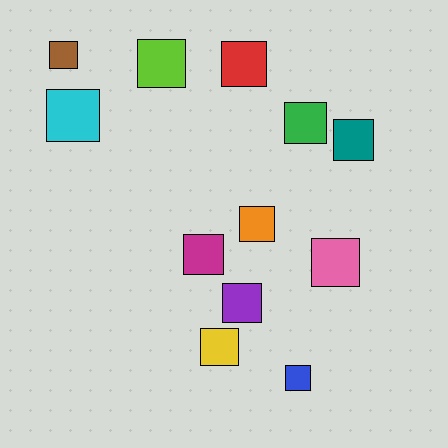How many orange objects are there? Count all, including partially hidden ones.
There is 1 orange object.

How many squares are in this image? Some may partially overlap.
There are 12 squares.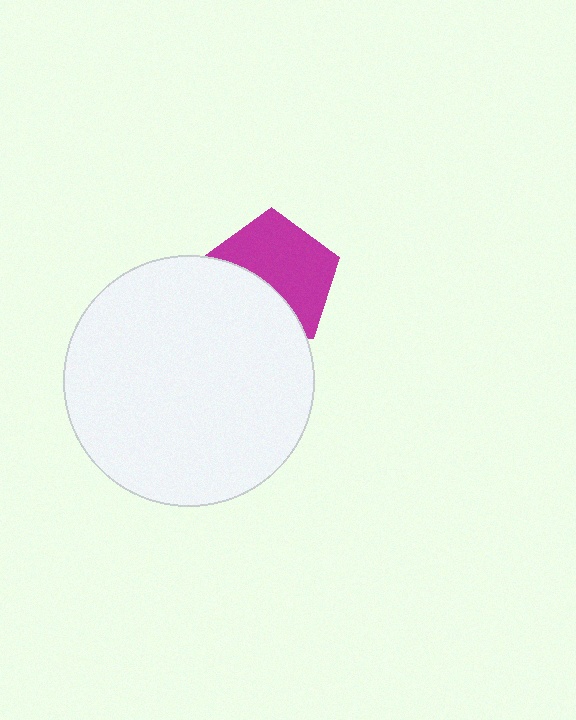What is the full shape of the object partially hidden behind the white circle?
The partially hidden object is a magenta pentagon.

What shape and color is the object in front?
The object in front is a white circle.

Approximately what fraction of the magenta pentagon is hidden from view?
Roughly 41% of the magenta pentagon is hidden behind the white circle.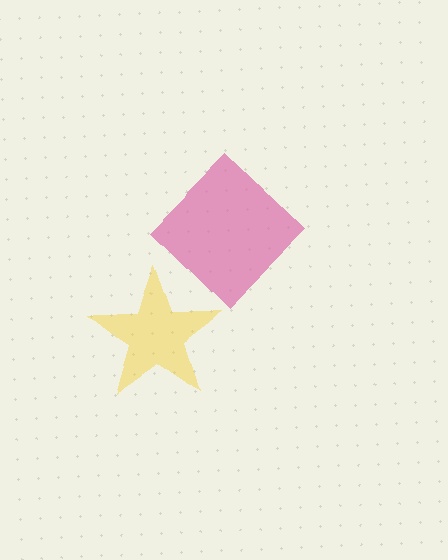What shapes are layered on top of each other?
The layered shapes are: a pink diamond, a yellow star.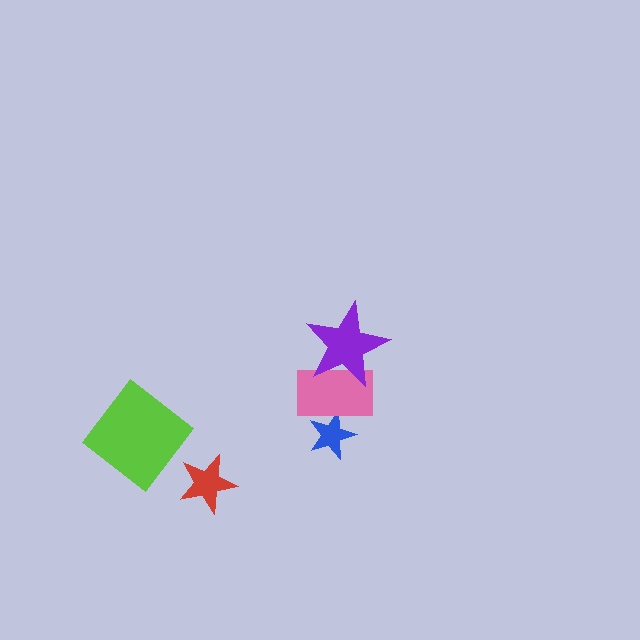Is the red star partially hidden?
No, no other shape covers it.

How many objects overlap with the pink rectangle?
2 objects overlap with the pink rectangle.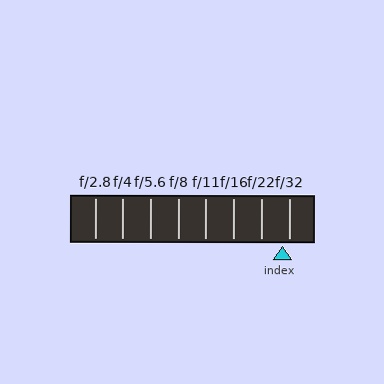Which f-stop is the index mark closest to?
The index mark is closest to f/32.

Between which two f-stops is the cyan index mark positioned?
The index mark is between f/22 and f/32.